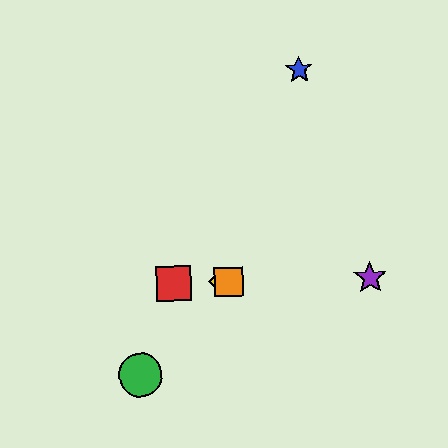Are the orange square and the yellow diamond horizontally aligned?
Yes, both are at y≈282.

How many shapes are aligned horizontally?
4 shapes (the red square, the yellow diamond, the purple star, the orange square) are aligned horizontally.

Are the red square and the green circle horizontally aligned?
No, the red square is at y≈283 and the green circle is at y≈375.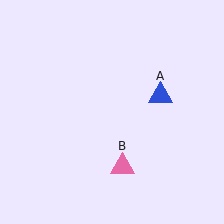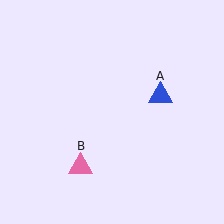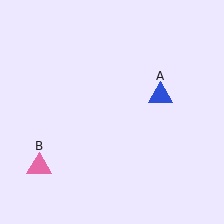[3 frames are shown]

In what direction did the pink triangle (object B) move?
The pink triangle (object B) moved left.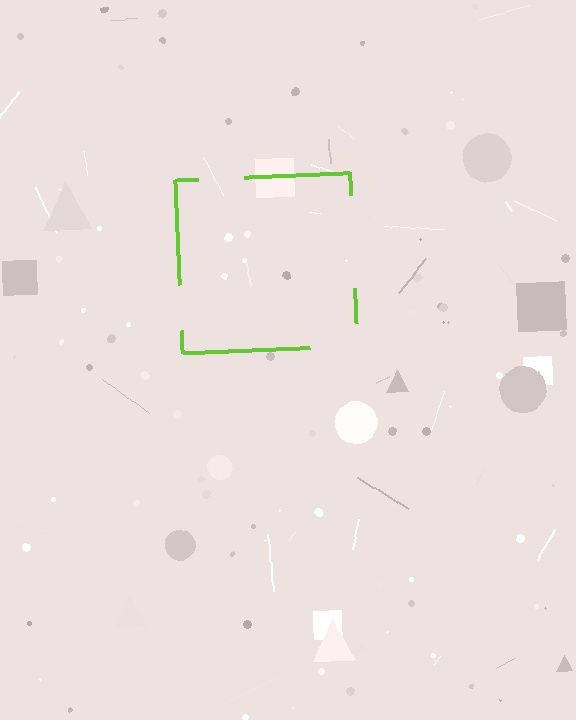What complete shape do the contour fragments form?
The contour fragments form a square.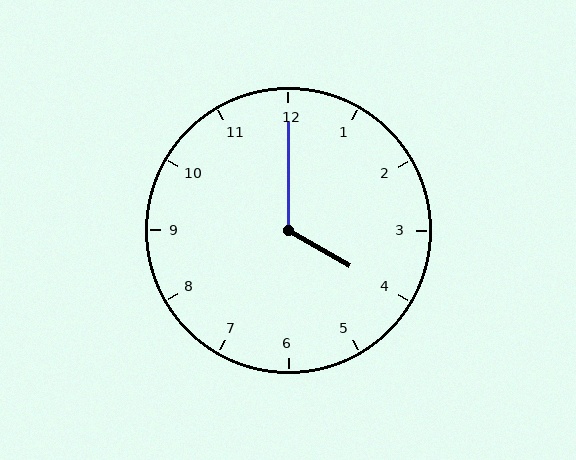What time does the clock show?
4:00.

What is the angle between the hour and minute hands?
Approximately 120 degrees.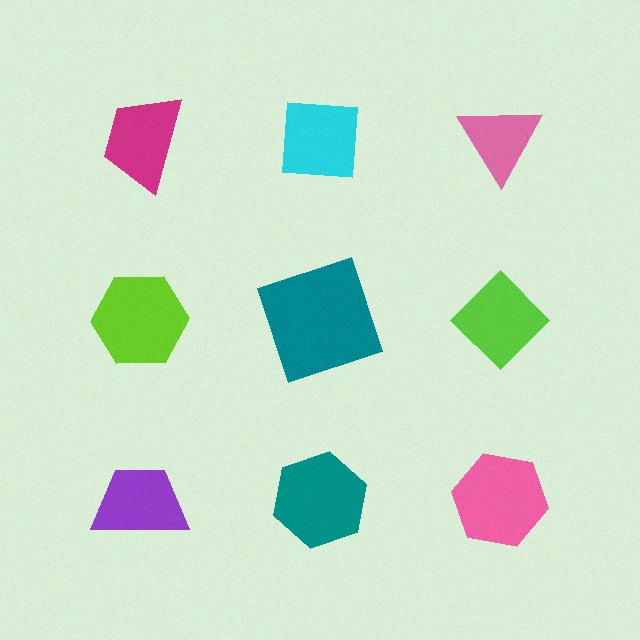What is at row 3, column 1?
A purple trapezoid.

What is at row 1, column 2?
A cyan square.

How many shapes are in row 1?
3 shapes.